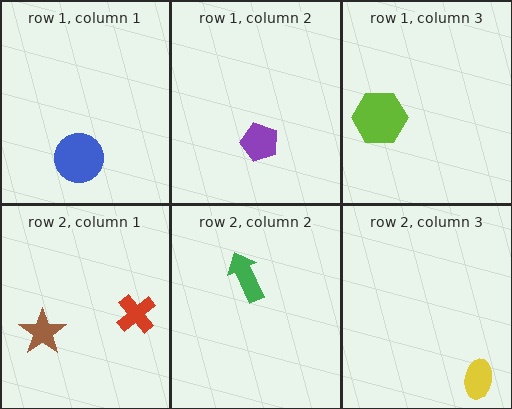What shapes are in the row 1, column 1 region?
The blue circle.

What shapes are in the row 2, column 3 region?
The yellow ellipse.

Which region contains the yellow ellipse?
The row 2, column 3 region.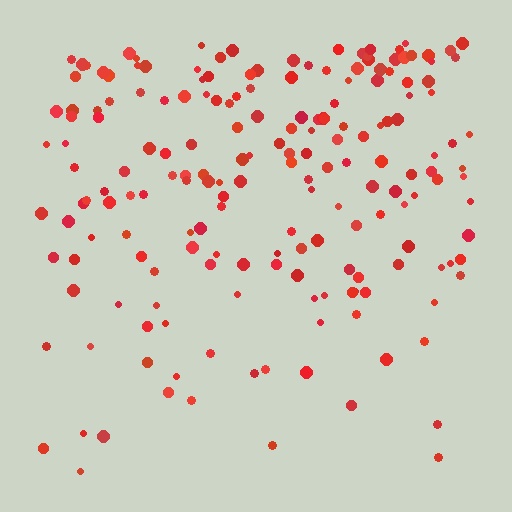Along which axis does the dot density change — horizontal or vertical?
Vertical.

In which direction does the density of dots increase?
From bottom to top, with the top side densest.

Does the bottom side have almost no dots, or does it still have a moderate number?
Still a moderate number, just noticeably fewer than the top.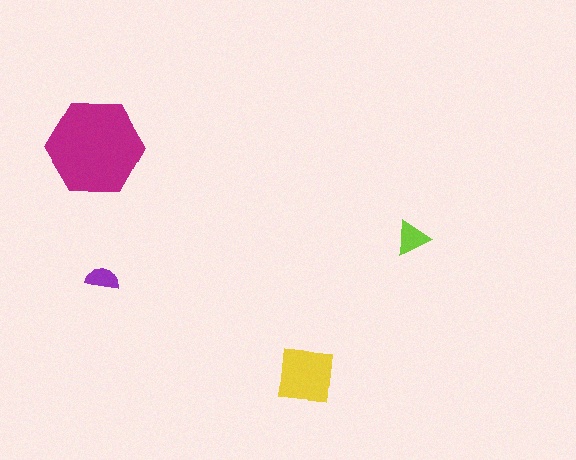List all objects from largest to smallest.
The magenta hexagon, the yellow square, the lime triangle, the purple semicircle.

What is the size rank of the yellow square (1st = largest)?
2nd.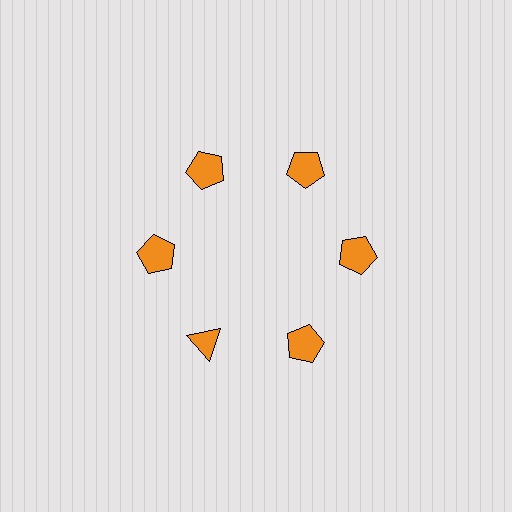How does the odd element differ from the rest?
It has a different shape: triangle instead of pentagon.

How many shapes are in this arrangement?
There are 6 shapes arranged in a ring pattern.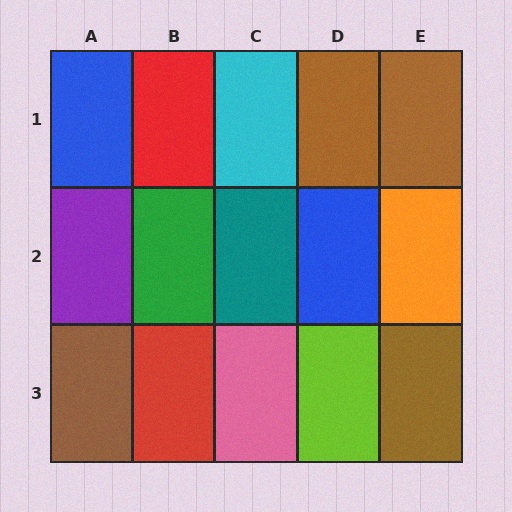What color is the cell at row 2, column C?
Teal.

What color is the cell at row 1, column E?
Brown.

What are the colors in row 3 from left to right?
Brown, red, pink, lime, brown.